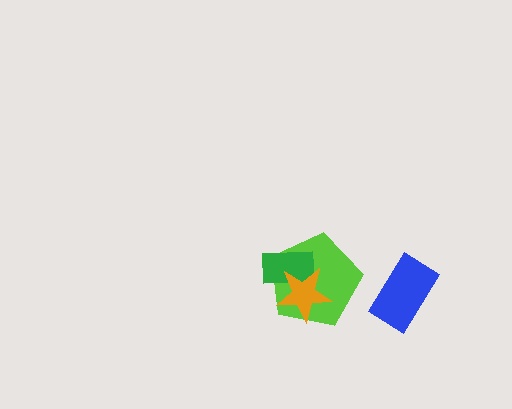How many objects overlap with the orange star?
2 objects overlap with the orange star.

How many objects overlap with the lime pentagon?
2 objects overlap with the lime pentagon.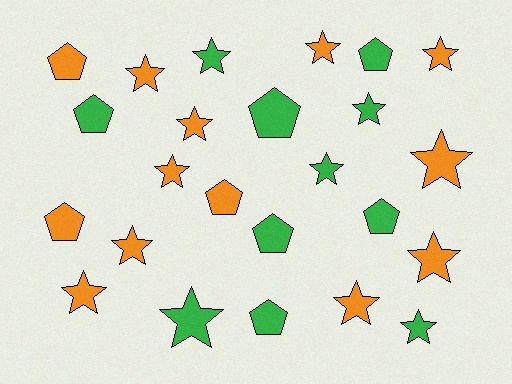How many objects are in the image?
There are 24 objects.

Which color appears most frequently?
Orange, with 13 objects.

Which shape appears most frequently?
Star, with 15 objects.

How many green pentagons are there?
There are 6 green pentagons.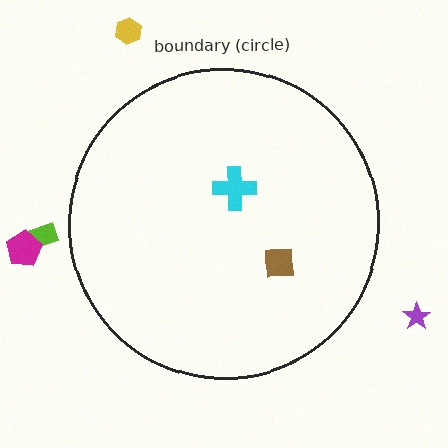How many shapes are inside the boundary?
2 inside, 4 outside.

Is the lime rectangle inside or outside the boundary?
Outside.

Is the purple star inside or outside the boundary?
Outside.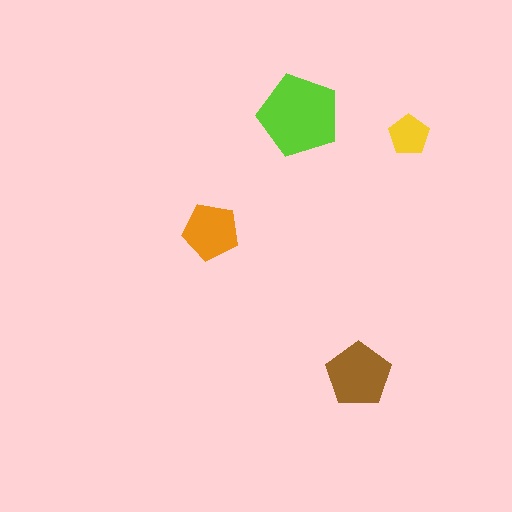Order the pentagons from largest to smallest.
the lime one, the brown one, the orange one, the yellow one.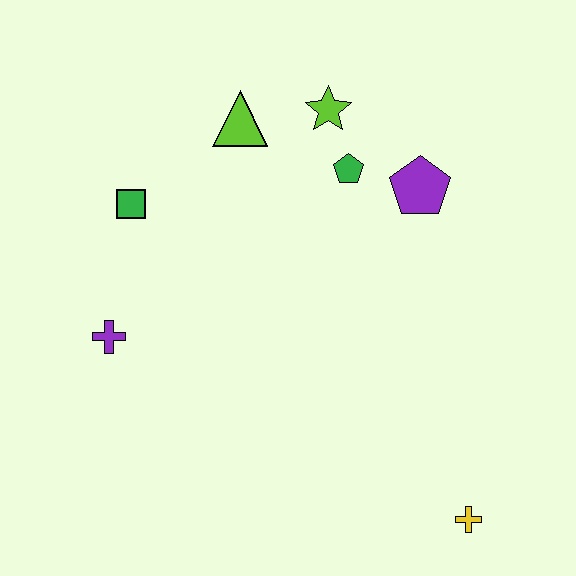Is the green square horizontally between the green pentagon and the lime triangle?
No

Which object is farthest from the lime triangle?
The yellow cross is farthest from the lime triangle.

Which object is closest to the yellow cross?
The purple pentagon is closest to the yellow cross.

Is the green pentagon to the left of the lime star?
No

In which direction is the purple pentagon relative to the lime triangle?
The purple pentagon is to the right of the lime triangle.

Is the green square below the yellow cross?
No